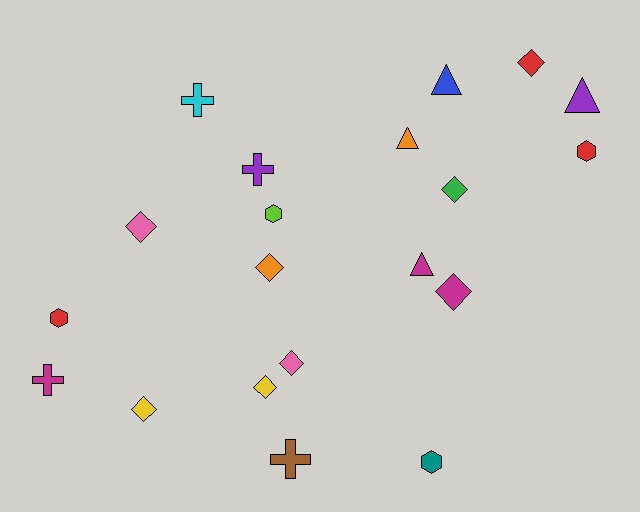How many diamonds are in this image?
There are 8 diamonds.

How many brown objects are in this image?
There is 1 brown object.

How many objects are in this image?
There are 20 objects.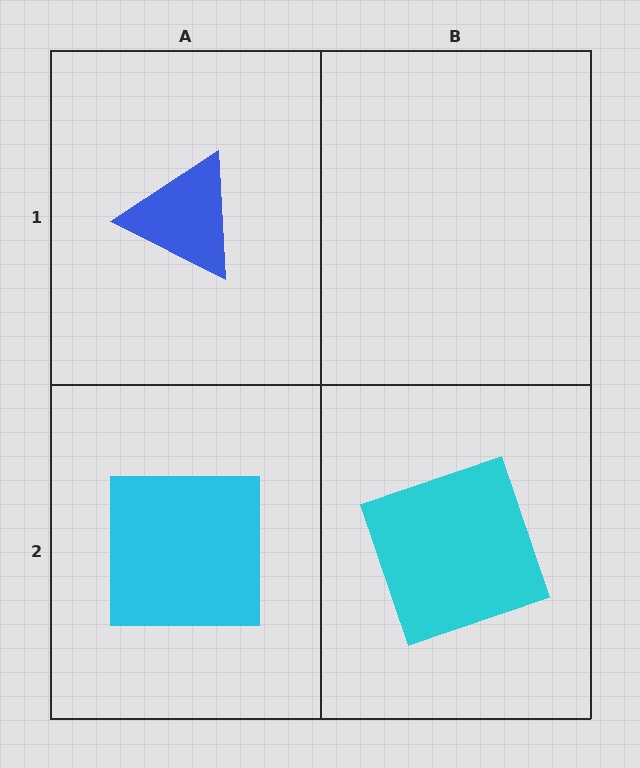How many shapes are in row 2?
2 shapes.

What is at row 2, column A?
A cyan square.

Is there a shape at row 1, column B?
No, that cell is empty.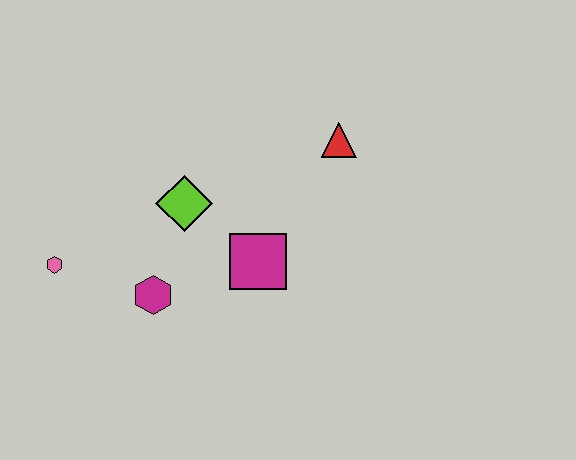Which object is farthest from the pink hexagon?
The red triangle is farthest from the pink hexagon.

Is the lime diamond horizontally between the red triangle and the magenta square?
No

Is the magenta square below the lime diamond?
Yes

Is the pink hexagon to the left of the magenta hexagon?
Yes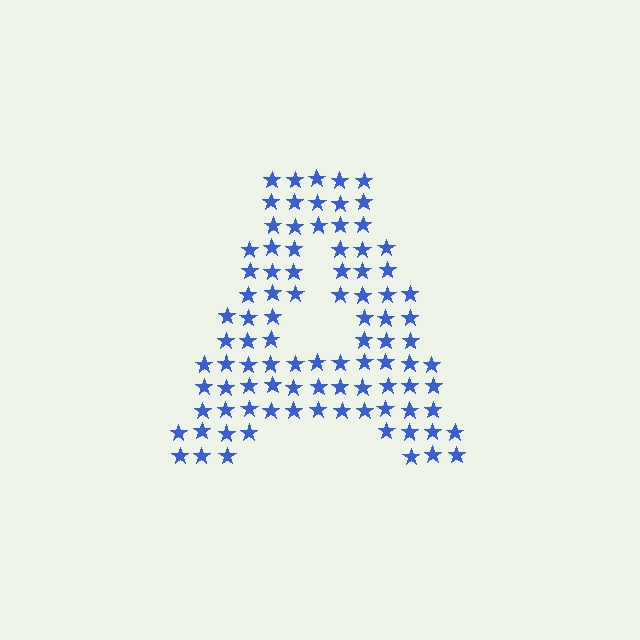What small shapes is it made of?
It is made of small stars.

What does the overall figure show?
The overall figure shows the letter A.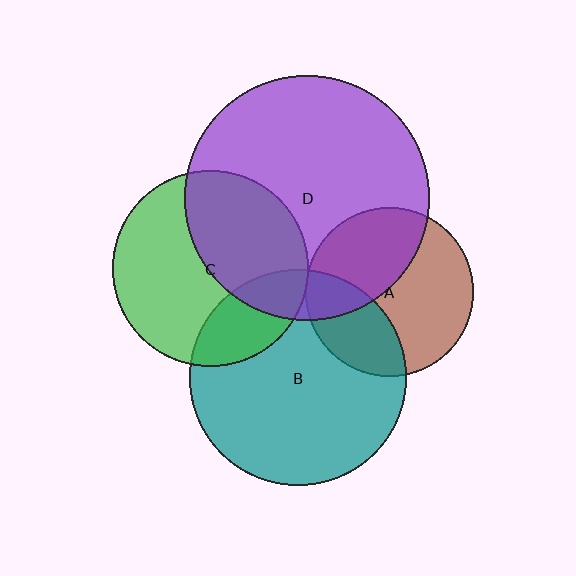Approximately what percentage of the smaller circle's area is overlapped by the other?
Approximately 15%.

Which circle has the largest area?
Circle D (purple).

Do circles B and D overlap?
Yes.